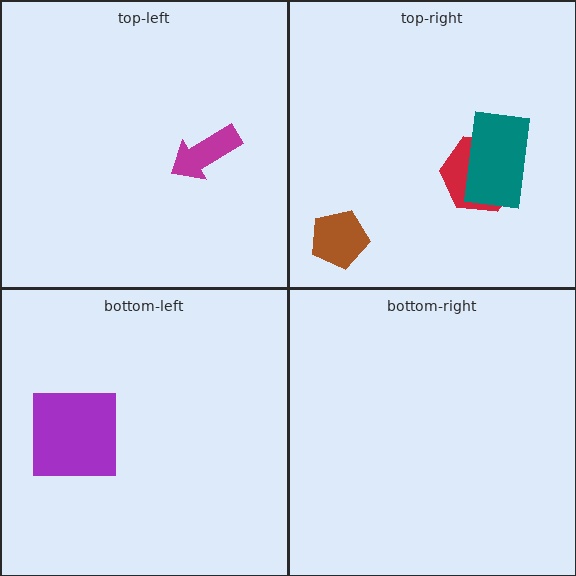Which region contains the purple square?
The bottom-left region.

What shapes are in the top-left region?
The magenta arrow.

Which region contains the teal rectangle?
The top-right region.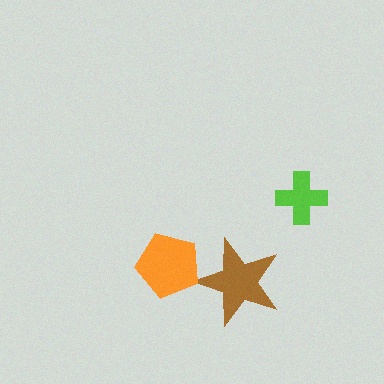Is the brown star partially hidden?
Yes, it is partially covered by another shape.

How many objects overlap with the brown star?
1 object overlaps with the brown star.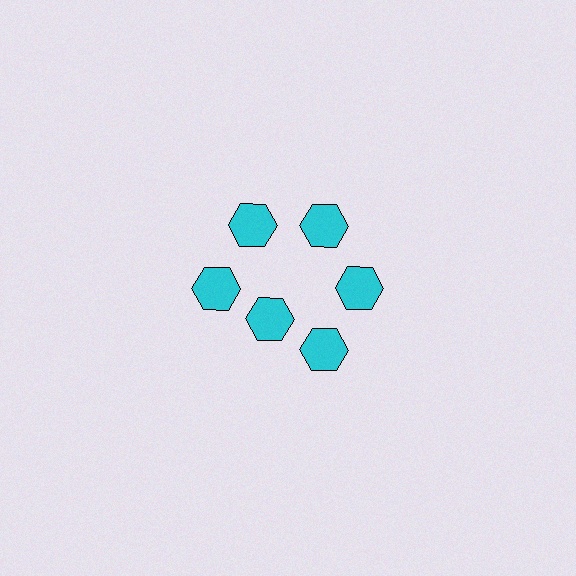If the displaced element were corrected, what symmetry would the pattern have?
It would have 6-fold rotational symmetry — the pattern would map onto itself every 60 degrees.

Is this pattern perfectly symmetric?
No. The 6 cyan hexagons are arranged in a ring, but one element near the 7 o'clock position is pulled inward toward the center, breaking the 6-fold rotational symmetry.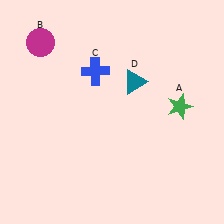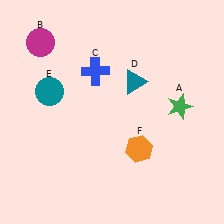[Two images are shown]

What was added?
A teal circle (E), an orange hexagon (F) were added in Image 2.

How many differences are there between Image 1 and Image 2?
There are 2 differences between the two images.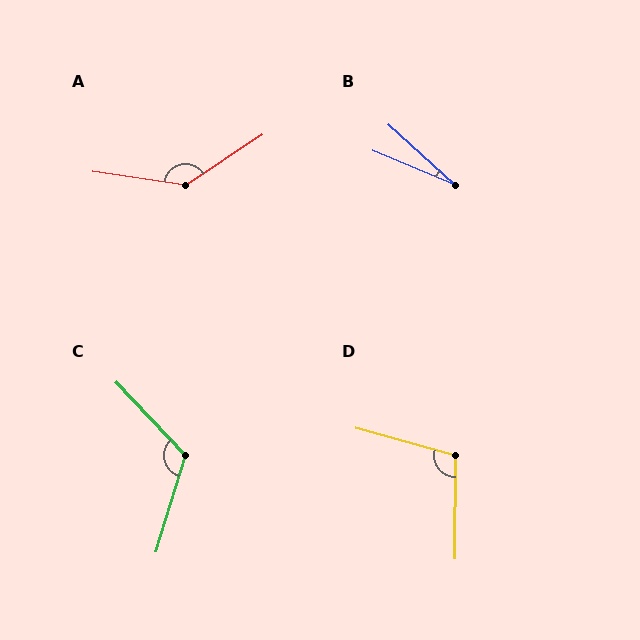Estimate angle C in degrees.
Approximately 120 degrees.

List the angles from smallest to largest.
B (20°), D (105°), C (120°), A (138°).